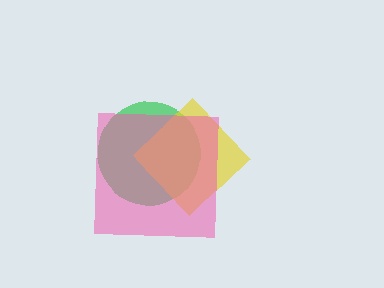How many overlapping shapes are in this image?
There are 3 overlapping shapes in the image.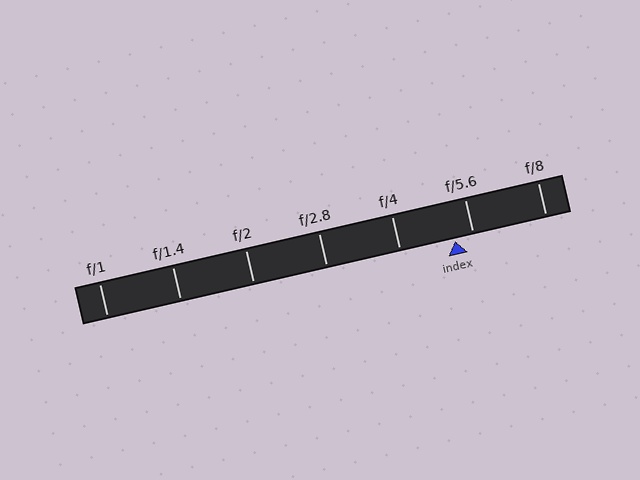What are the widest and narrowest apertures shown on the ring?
The widest aperture shown is f/1 and the narrowest is f/8.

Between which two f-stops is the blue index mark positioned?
The index mark is between f/4 and f/5.6.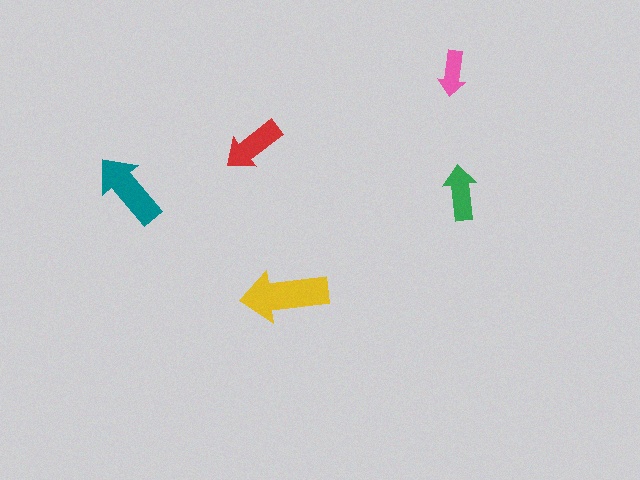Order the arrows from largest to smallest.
the yellow one, the teal one, the red one, the green one, the pink one.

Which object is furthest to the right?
The green arrow is rightmost.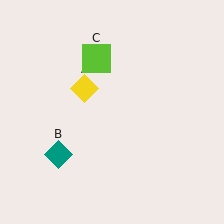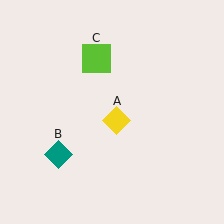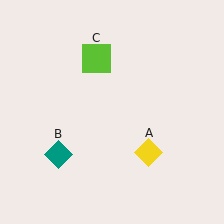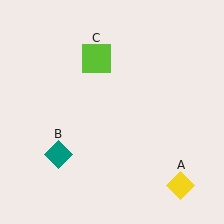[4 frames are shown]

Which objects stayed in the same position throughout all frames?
Teal diamond (object B) and lime square (object C) remained stationary.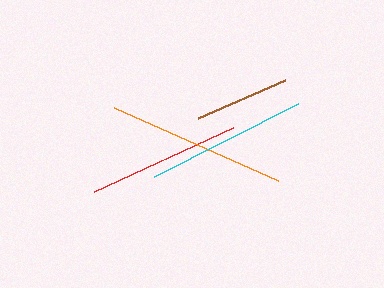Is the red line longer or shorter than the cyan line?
The cyan line is longer than the red line.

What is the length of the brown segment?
The brown segment is approximately 95 pixels long.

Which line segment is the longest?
The orange line is the longest at approximately 180 pixels.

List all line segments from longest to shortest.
From longest to shortest: orange, cyan, red, brown.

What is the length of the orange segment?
The orange segment is approximately 180 pixels long.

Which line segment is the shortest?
The brown line is the shortest at approximately 95 pixels.